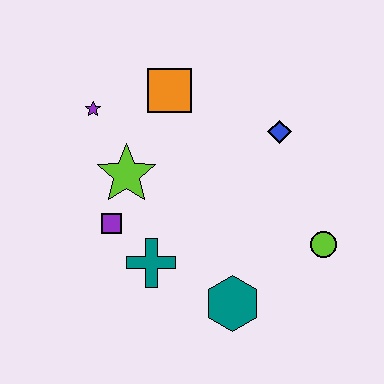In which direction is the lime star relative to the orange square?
The lime star is below the orange square.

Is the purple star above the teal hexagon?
Yes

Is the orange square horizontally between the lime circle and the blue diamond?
No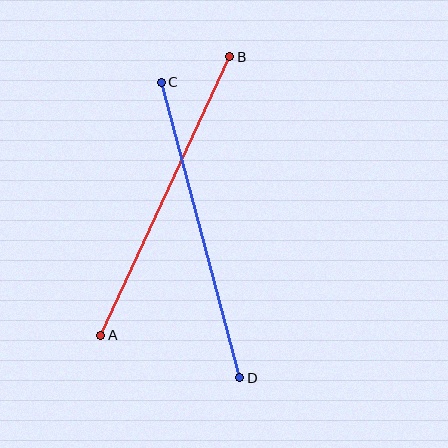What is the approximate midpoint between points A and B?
The midpoint is at approximately (165, 196) pixels.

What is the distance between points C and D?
The distance is approximately 306 pixels.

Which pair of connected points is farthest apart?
Points A and B are farthest apart.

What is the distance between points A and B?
The distance is approximately 307 pixels.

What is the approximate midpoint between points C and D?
The midpoint is at approximately (201, 230) pixels.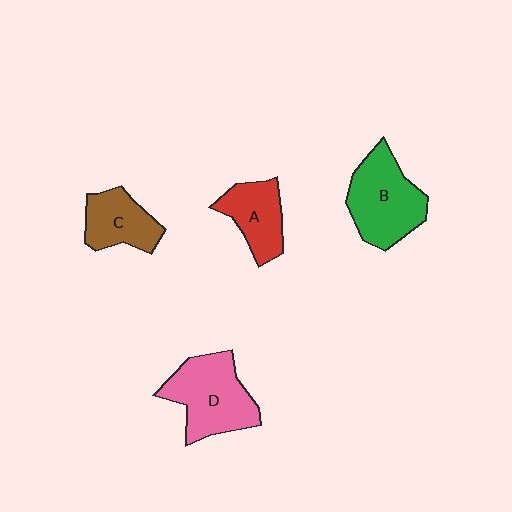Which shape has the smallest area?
Shape C (brown).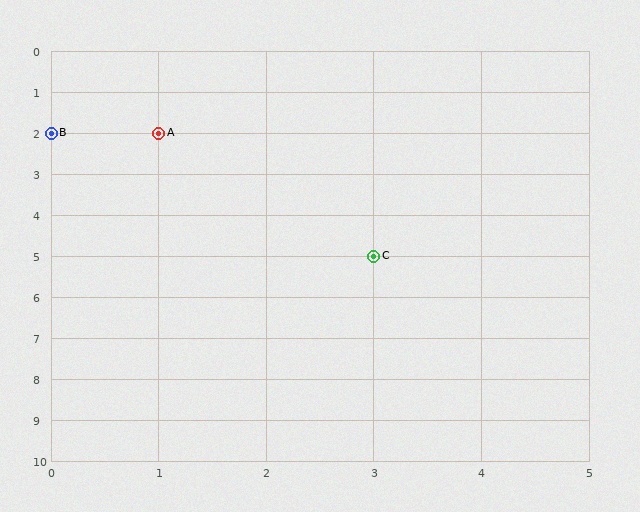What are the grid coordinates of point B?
Point B is at grid coordinates (0, 2).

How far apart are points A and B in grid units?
Points A and B are 1 column apart.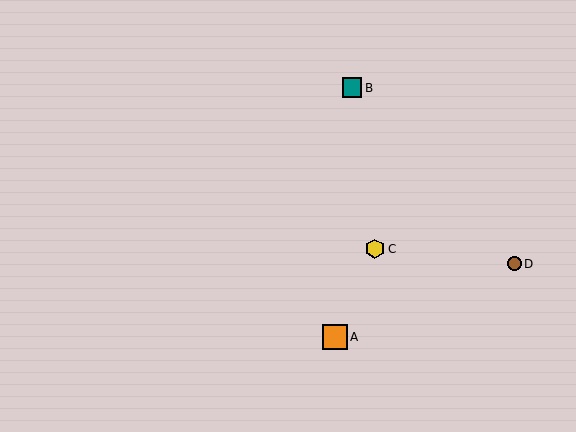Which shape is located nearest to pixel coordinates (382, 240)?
The yellow hexagon (labeled C) at (375, 249) is nearest to that location.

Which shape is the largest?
The orange square (labeled A) is the largest.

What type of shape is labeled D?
Shape D is a brown circle.